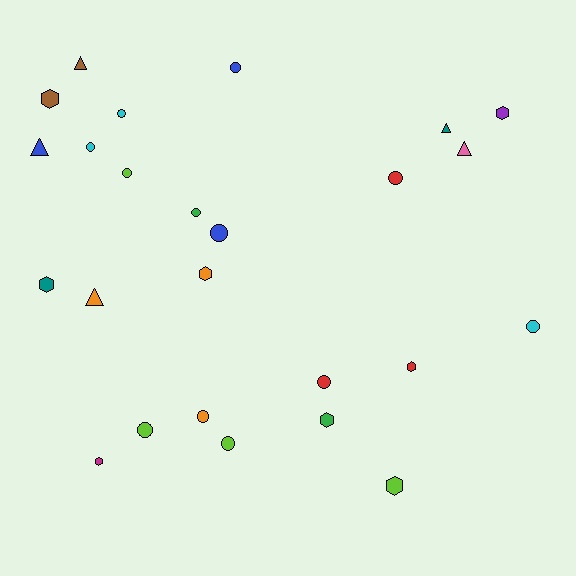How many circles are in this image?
There are 12 circles.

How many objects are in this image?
There are 25 objects.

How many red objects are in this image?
There are 3 red objects.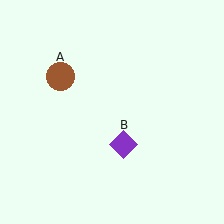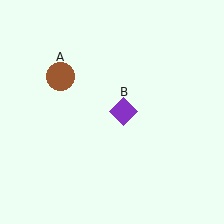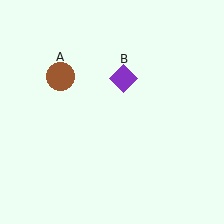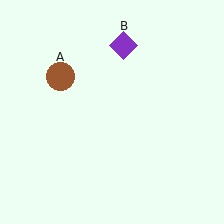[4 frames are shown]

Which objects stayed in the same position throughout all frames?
Brown circle (object A) remained stationary.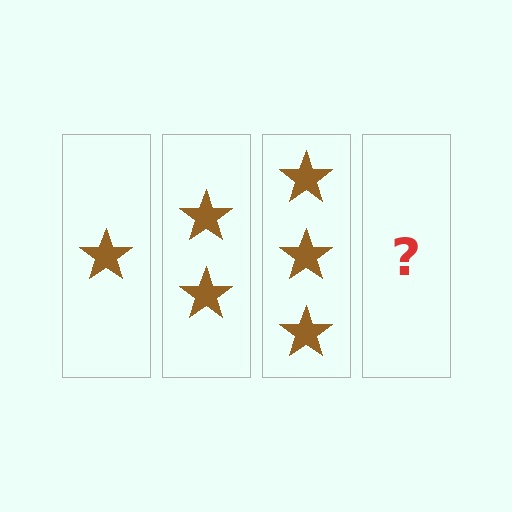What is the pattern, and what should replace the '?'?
The pattern is that each step adds one more star. The '?' should be 4 stars.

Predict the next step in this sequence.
The next step is 4 stars.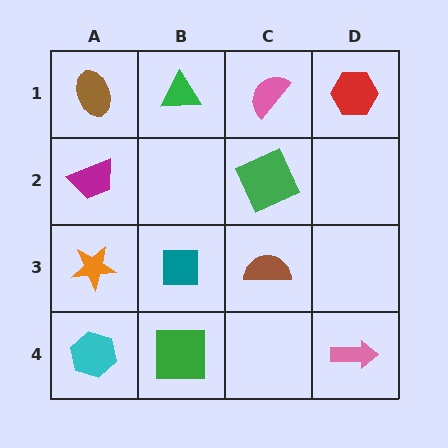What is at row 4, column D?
A pink arrow.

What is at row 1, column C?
A pink semicircle.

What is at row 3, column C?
A brown semicircle.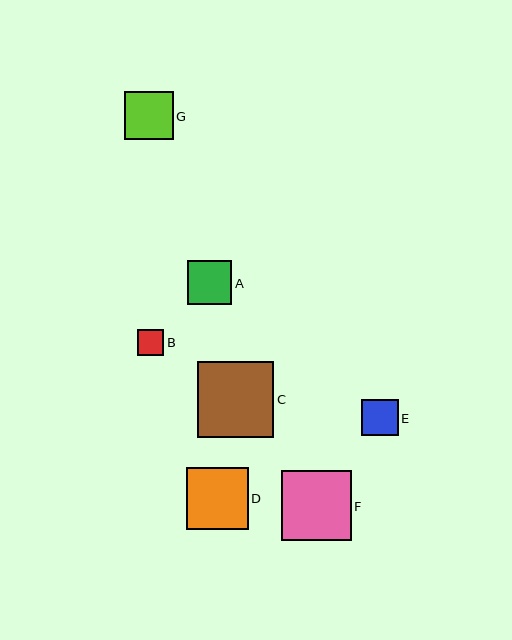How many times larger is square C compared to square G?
Square C is approximately 1.6 times the size of square G.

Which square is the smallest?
Square B is the smallest with a size of approximately 26 pixels.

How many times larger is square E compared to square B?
Square E is approximately 1.4 times the size of square B.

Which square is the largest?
Square C is the largest with a size of approximately 76 pixels.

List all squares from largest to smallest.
From largest to smallest: C, F, D, G, A, E, B.